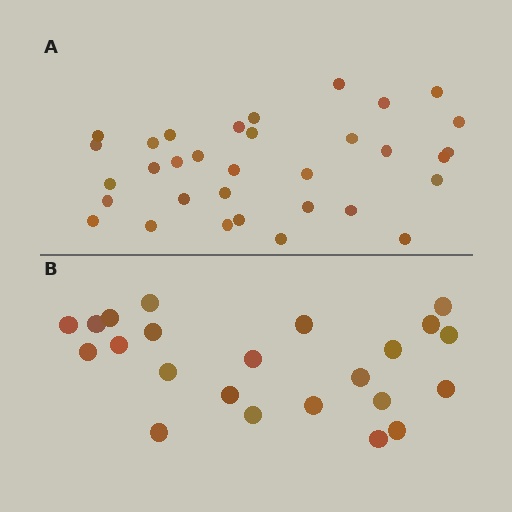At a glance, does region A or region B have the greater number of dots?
Region A (the top region) has more dots.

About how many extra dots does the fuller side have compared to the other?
Region A has roughly 10 or so more dots than region B.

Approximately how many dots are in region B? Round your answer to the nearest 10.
About 20 dots. (The exact count is 23, which rounds to 20.)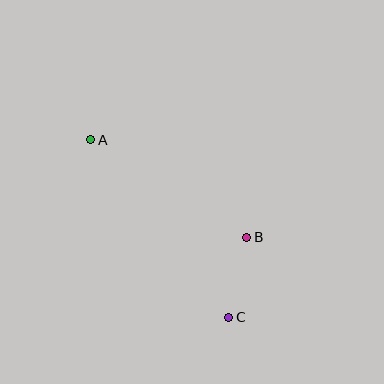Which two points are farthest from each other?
Points A and C are farthest from each other.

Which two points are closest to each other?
Points B and C are closest to each other.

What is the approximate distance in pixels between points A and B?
The distance between A and B is approximately 184 pixels.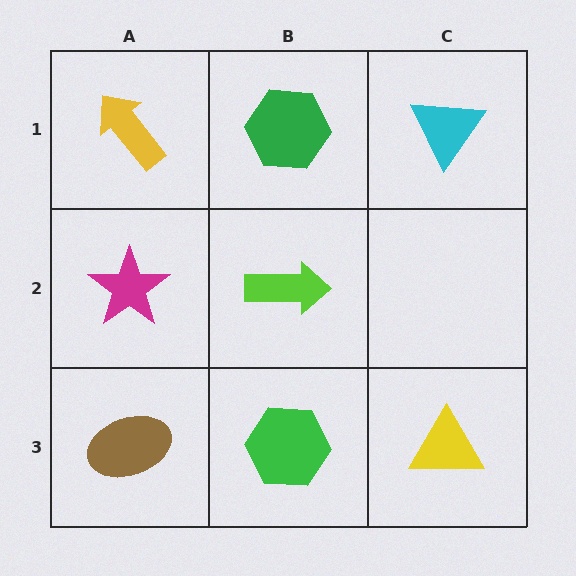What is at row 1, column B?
A green hexagon.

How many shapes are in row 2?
2 shapes.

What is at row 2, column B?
A lime arrow.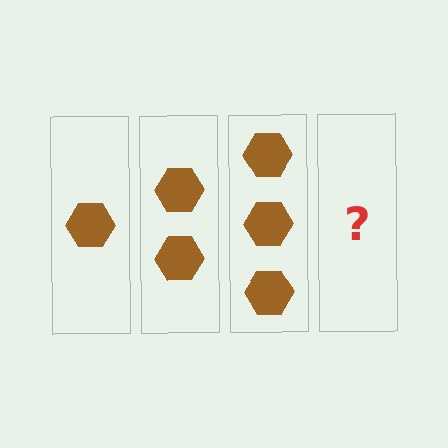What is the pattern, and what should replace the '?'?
The pattern is that each step adds one more hexagon. The '?' should be 4 hexagons.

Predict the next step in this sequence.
The next step is 4 hexagons.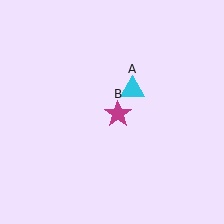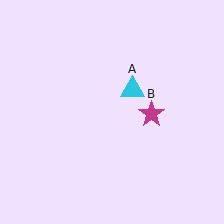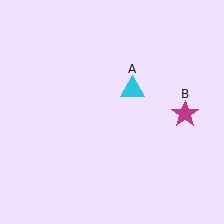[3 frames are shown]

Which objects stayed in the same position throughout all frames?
Cyan triangle (object A) remained stationary.